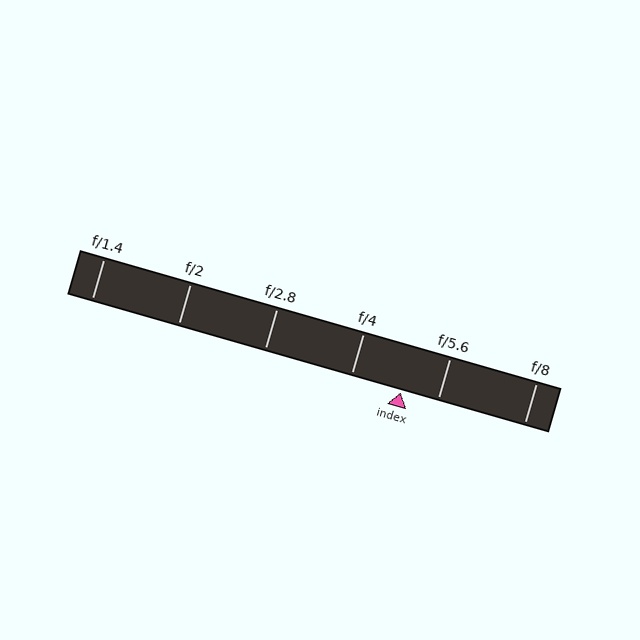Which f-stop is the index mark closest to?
The index mark is closest to f/5.6.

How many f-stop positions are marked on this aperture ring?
There are 6 f-stop positions marked.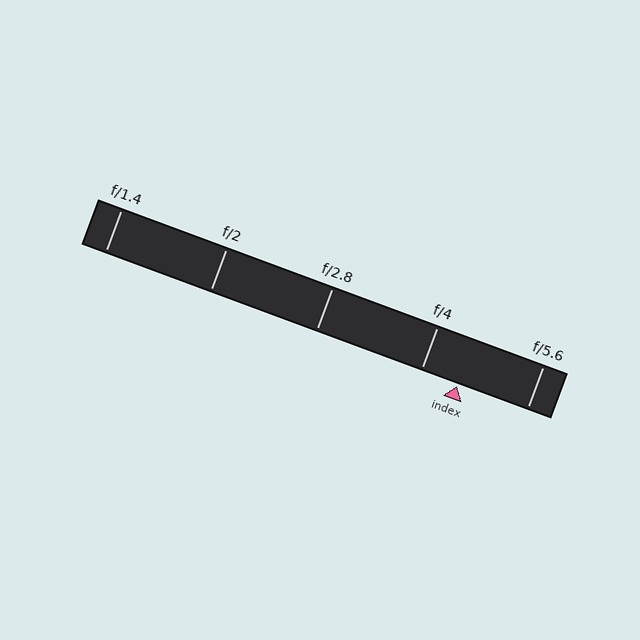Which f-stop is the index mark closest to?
The index mark is closest to f/4.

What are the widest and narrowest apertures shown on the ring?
The widest aperture shown is f/1.4 and the narrowest is f/5.6.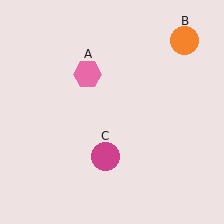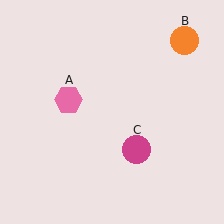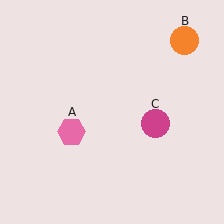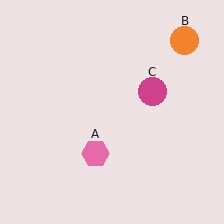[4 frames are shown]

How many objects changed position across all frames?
2 objects changed position: pink hexagon (object A), magenta circle (object C).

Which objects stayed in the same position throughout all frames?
Orange circle (object B) remained stationary.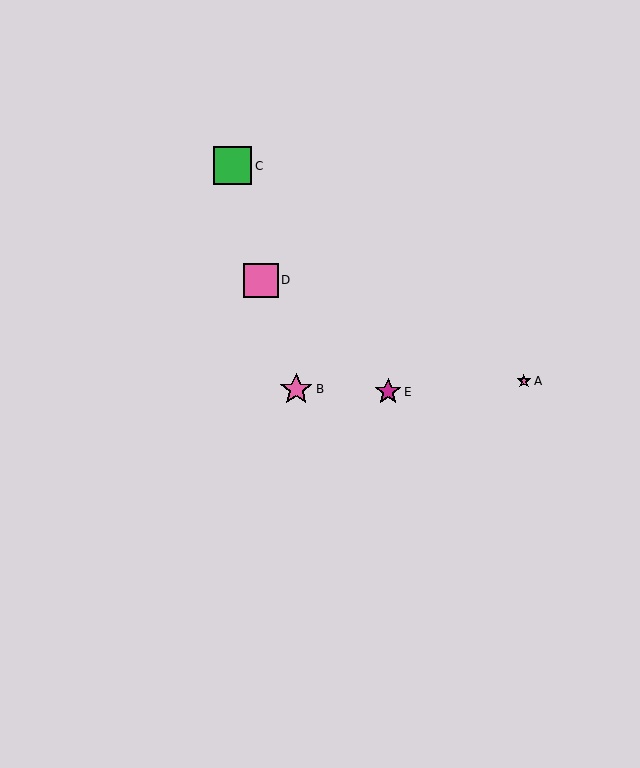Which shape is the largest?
The green square (labeled C) is the largest.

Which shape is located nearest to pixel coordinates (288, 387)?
The pink star (labeled B) at (296, 389) is nearest to that location.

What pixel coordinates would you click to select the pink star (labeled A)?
Click at (524, 381) to select the pink star A.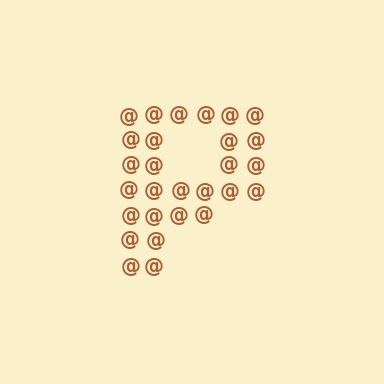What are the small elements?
The small elements are at signs.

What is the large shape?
The large shape is the letter P.